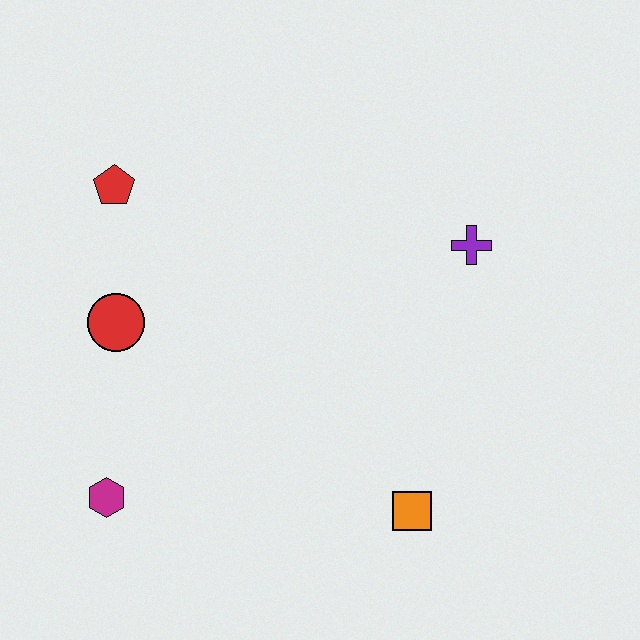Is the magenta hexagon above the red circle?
No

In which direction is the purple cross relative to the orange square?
The purple cross is above the orange square.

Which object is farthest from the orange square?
The red pentagon is farthest from the orange square.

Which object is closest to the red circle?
The red pentagon is closest to the red circle.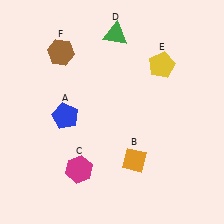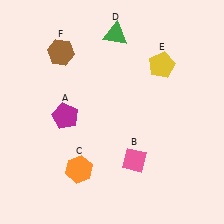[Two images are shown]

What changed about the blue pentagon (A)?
In Image 1, A is blue. In Image 2, it changed to magenta.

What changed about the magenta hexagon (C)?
In Image 1, C is magenta. In Image 2, it changed to orange.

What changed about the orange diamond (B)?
In Image 1, B is orange. In Image 2, it changed to pink.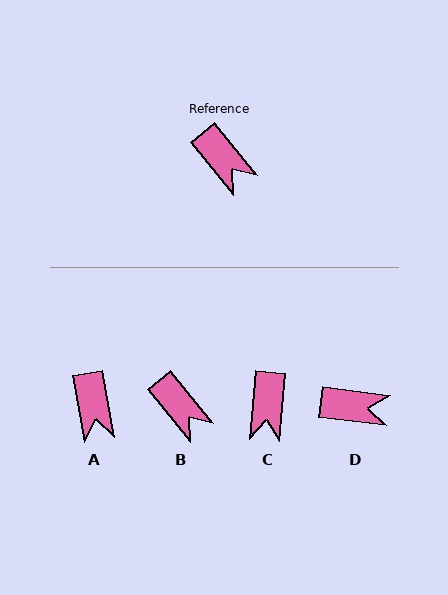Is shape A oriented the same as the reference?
No, it is off by about 29 degrees.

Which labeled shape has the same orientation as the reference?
B.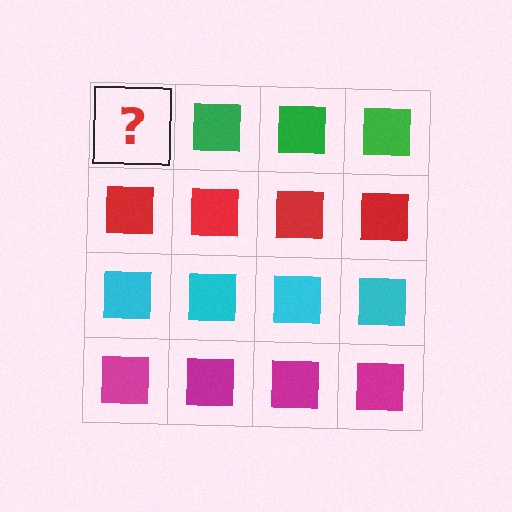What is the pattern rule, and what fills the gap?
The rule is that each row has a consistent color. The gap should be filled with a green square.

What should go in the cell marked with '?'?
The missing cell should contain a green square.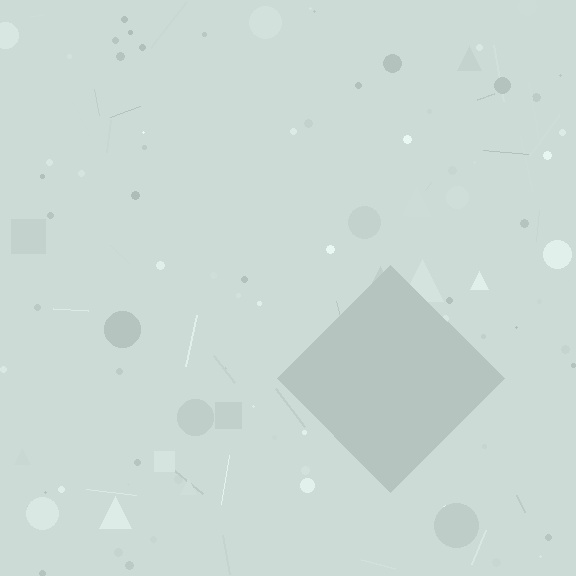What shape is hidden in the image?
A diamond is hidden in the image.